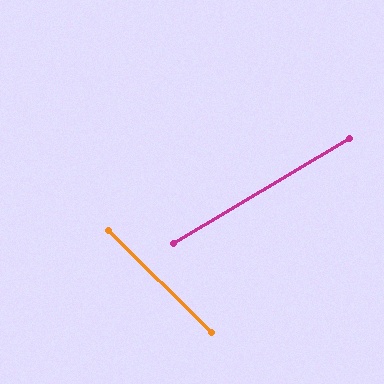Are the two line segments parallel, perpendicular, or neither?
Neither parallel nor perpendicular — they differ by about 75°.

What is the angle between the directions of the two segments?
Approximately 75 degrees.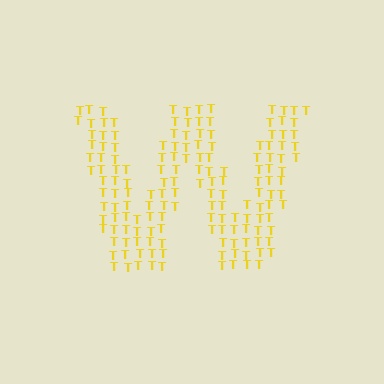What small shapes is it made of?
It is made of small letter T's.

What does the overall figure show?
The overall figure shows the letter W.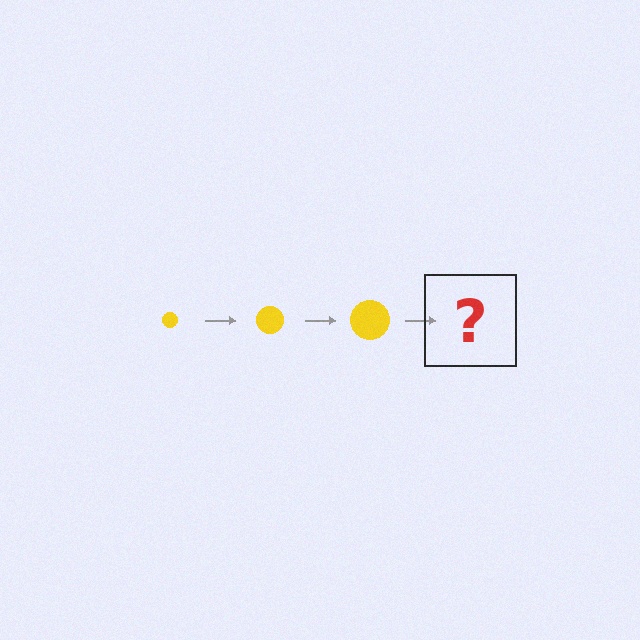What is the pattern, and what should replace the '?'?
The pattern is that the circle gets progressively larger each step. The '?' should be a yellow circle, larger than the previous one.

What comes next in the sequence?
The next element should be a yellow circle, larger than the previous one.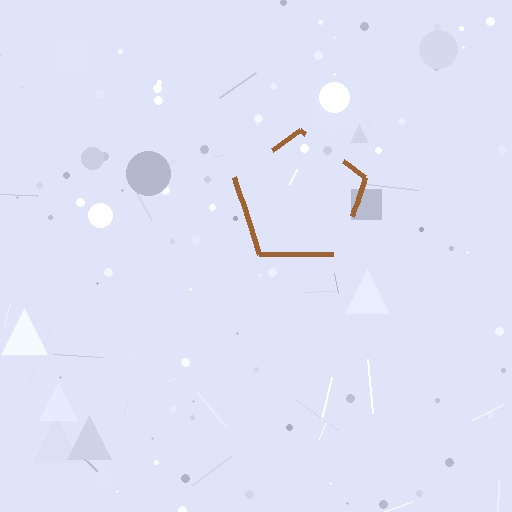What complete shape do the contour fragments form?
The contour fragments form a pentagon.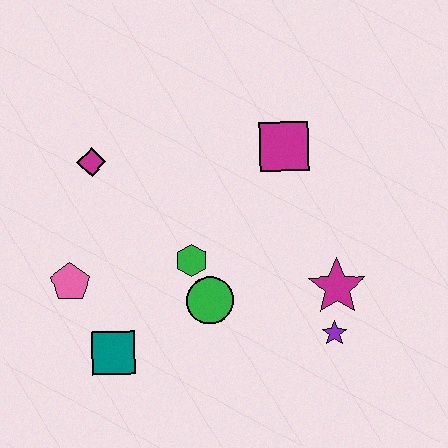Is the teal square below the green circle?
Yes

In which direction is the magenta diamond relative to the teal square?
The magenta diamond is above the teal square.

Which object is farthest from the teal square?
The magenta square is farthest from the teal square.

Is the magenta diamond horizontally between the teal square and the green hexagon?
No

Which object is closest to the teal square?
The pink pentagon is closest to the teal square.